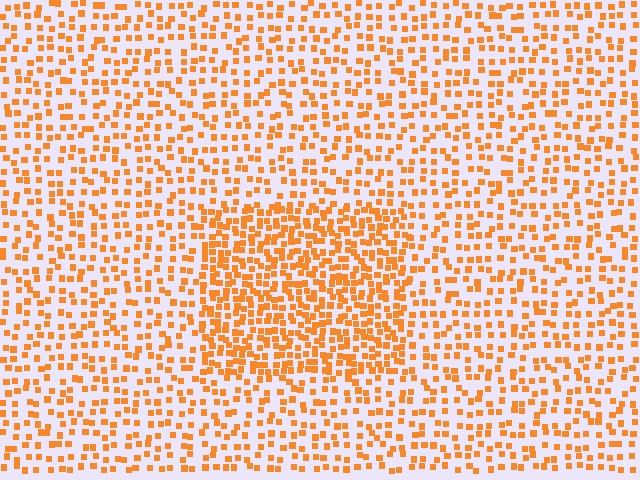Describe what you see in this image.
The image contains small orange elements arranged at two different densities. A rectangle-shaped region is visible where the elements are more densely packed than the surrounding area.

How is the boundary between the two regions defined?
The boundary is defined by a change in element density (approximately 1.9x ratio). All elements are the same color, size, and shape.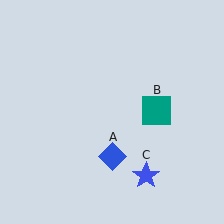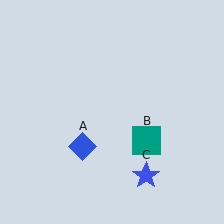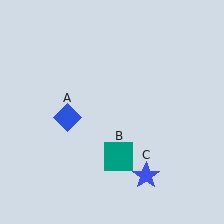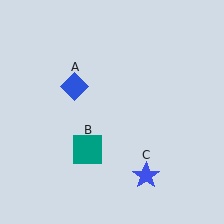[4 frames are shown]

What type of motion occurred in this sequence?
The blue diamond (object A), teal square (object B) rotated clockwise around the center of the scene.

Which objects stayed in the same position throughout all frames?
Blue star (object C) remained stationary.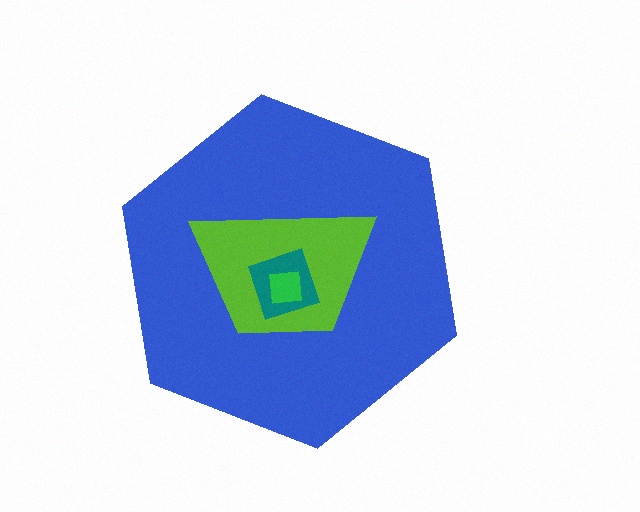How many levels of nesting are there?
4.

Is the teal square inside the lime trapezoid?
Yes.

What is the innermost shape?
The green square.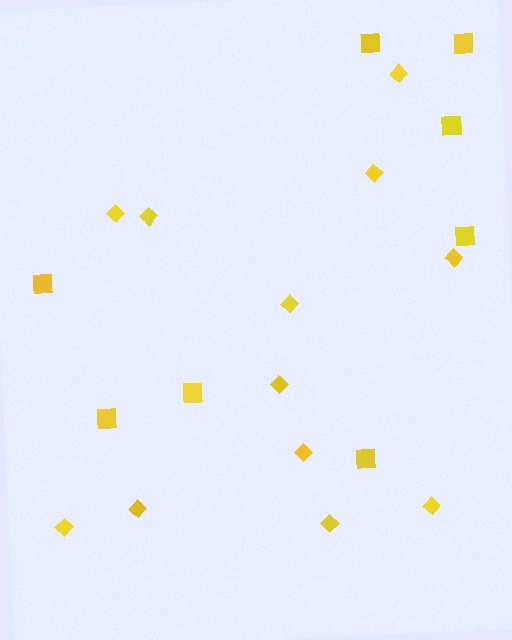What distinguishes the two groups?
There are 2 groups: one group of diamonds (12) and one group of squares (8).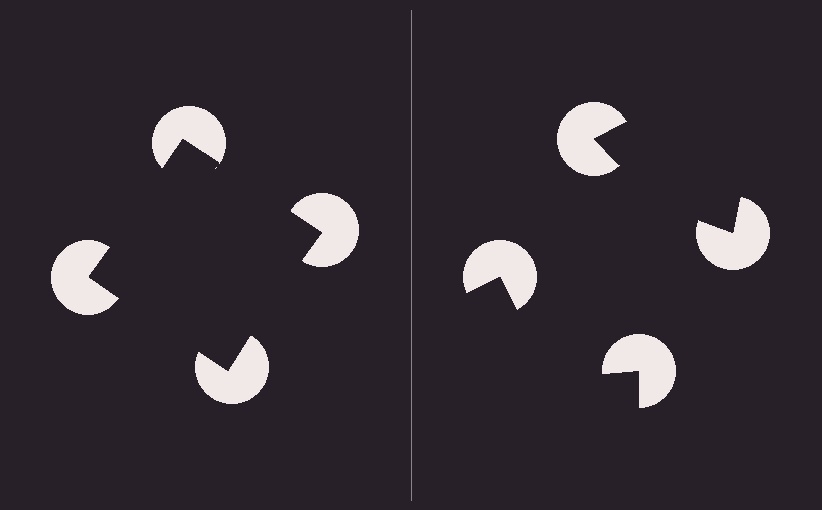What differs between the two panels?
The pac-man discs are positioned identically on both sides; only the wedge orientations differ. On the left they align to a square; on the right they are misaligned.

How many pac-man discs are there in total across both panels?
8 — 4 on each side.